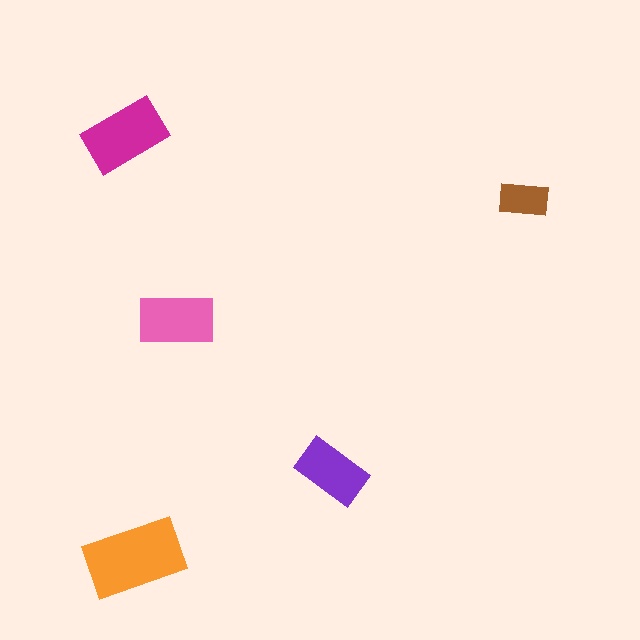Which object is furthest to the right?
The brown rectangle is rightmost.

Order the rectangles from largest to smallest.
the orange one, the magenta one, the pink one, the purple one, the brown one.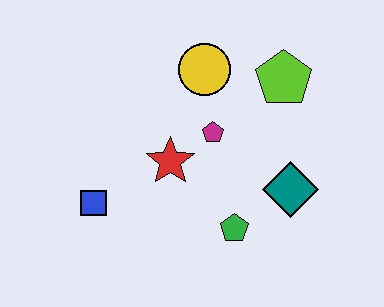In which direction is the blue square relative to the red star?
The blue square is to the left of the red star.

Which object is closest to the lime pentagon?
The yellow circle is closest to the lime pentagon.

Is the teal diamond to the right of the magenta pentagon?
Yes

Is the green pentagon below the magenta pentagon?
Yes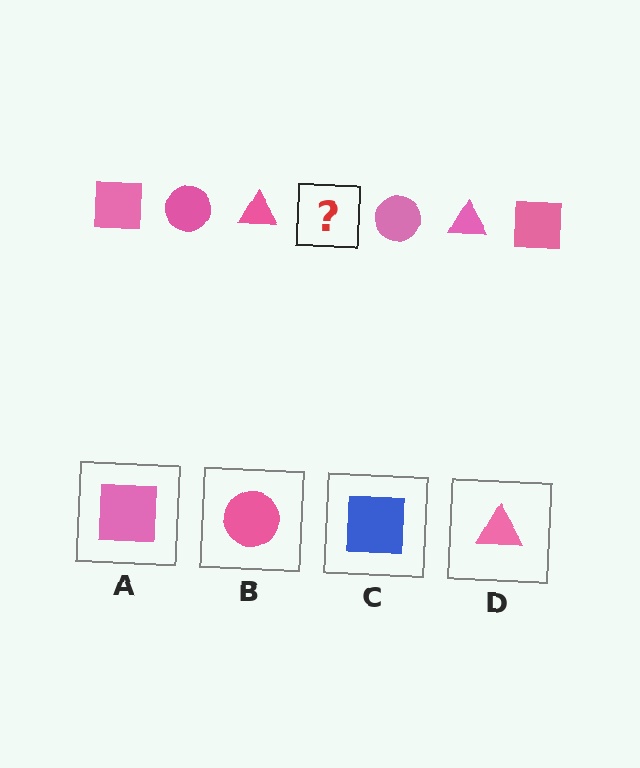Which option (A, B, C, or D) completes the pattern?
A.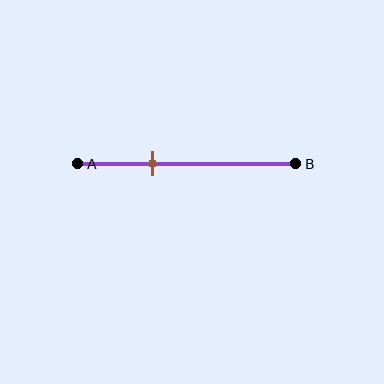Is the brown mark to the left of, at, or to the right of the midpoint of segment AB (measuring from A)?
The brown mark is to the left of the midpoint of segment AB.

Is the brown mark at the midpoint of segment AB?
No, the mark is at about 35% from A, not at the 50% midpoint.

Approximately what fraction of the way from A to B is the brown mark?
The brown mark is approximately 35% of the way from A to B.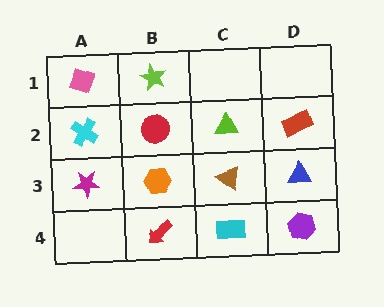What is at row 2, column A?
A cyan cross.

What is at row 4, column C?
A cyan rectangle.